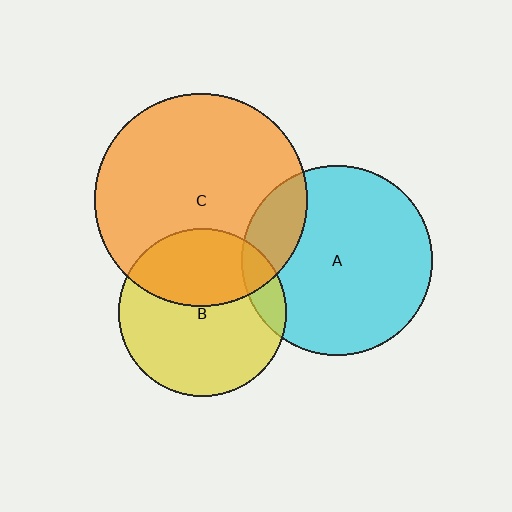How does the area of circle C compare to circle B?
Approximately 1.6 times.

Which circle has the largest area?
Circle C (orange).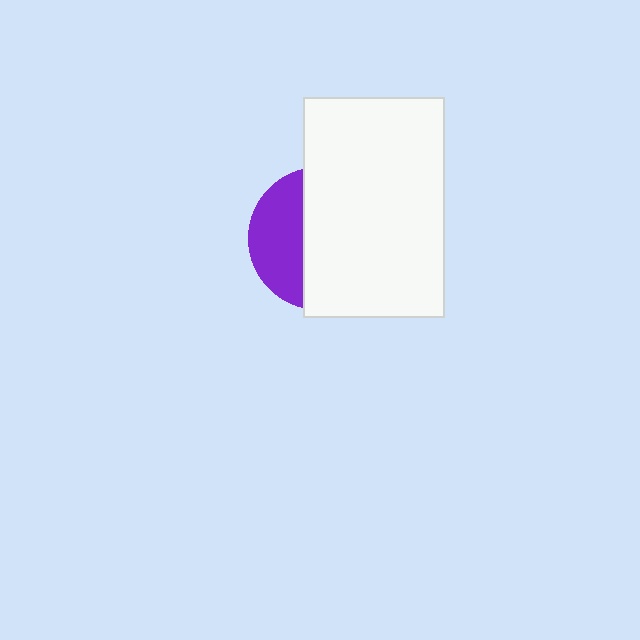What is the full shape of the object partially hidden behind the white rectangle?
The partially hidden object is a purple circle.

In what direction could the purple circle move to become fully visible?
The purple circle could move left. That would shift it out from behind the white rectangle entirely.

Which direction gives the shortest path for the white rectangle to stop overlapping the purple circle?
Moving right gives the shortest separation.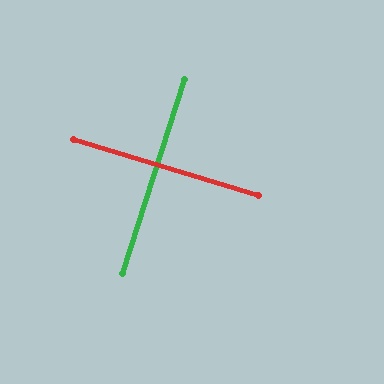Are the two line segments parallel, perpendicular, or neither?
Perpendicular — they meet at approximately 89°.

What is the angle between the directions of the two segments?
Approximately 89 degrees.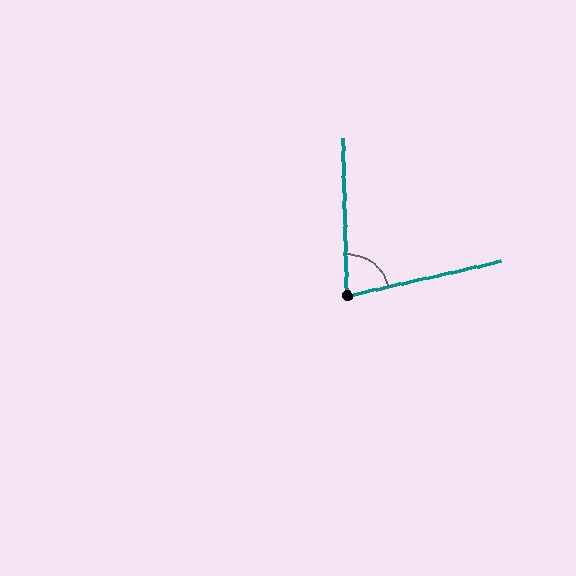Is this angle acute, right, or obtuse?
It is acute.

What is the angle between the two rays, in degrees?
Approximately 78 degrees.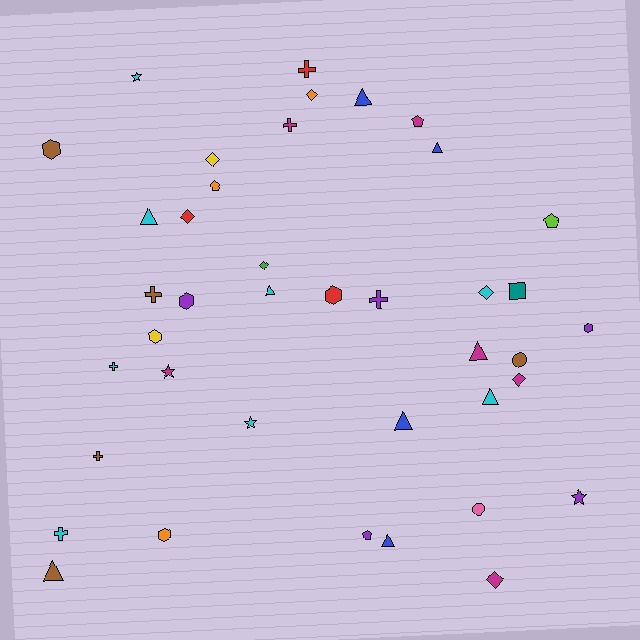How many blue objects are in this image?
There are 4 blue objects.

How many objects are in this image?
There are 40 objects.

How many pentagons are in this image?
There are 4 pentagons.